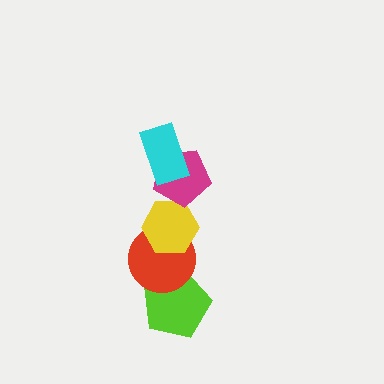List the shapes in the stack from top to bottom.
From top to bottom: the cyan rectangle, the magenta pentagon, the yellow hexagon, the red circle, the lime pentagon.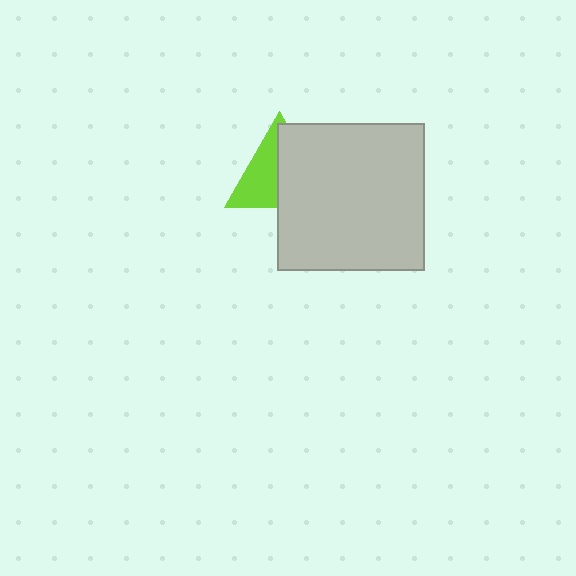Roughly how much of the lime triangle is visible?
About half of it is visible (roughly 47%).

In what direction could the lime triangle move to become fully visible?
The lime triangle could move left. That would shift it out from behind the light gray square entirely.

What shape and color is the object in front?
The object in front is a light gray square.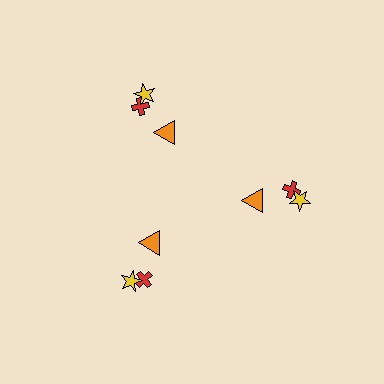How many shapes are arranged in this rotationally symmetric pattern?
There are 9 shapes, arranged in 3 groups of 3.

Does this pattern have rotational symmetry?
Yes, this pattern has 3-fold rotational symmetry. It looks the same after rotating 120 degrees around the center.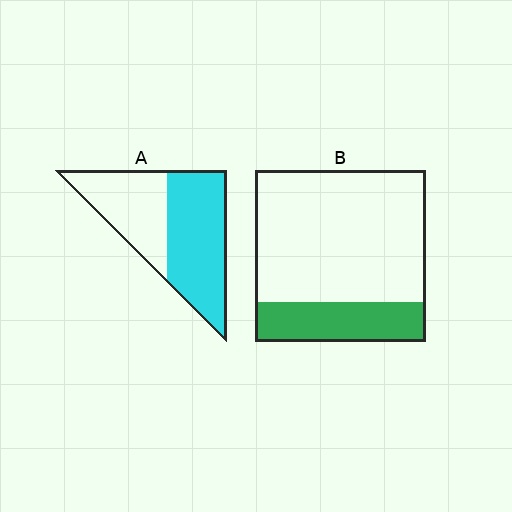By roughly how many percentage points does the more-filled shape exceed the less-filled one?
By roughly 35 percentage points (A over B).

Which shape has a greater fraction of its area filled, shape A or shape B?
Shape A.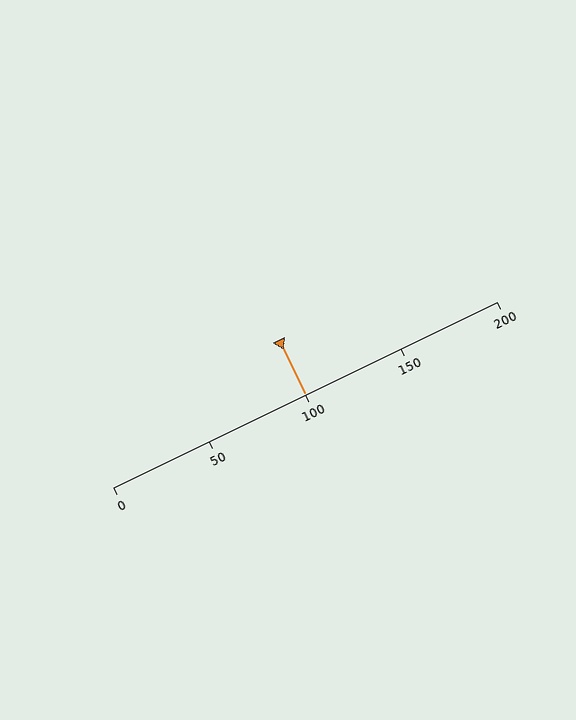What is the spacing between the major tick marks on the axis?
The major ticks are spaced 50 apart.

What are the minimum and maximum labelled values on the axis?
The axis runs from 0 to 200.